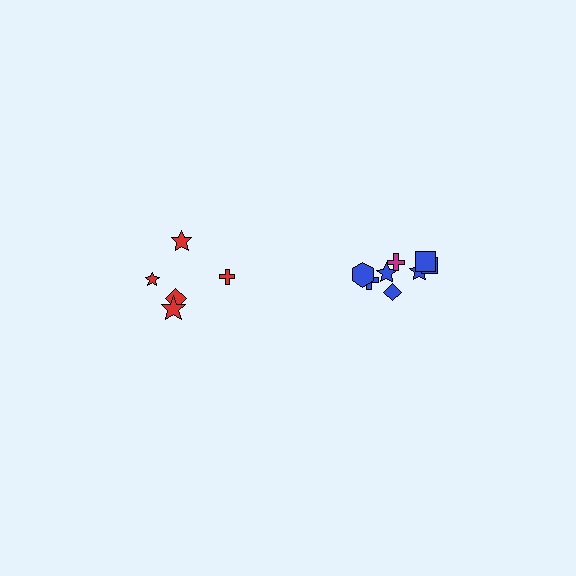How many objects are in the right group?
There are 8 objects.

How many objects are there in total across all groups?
There are 13 objects.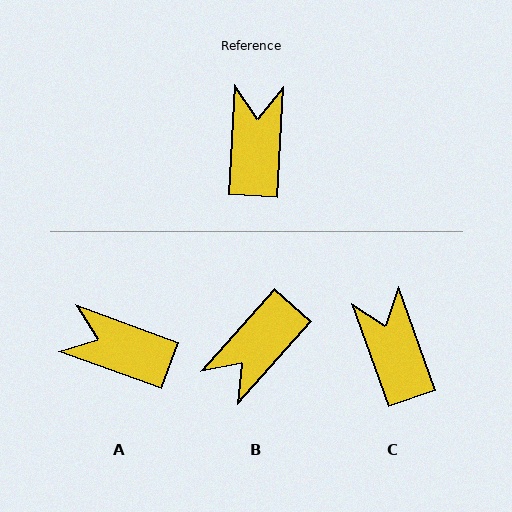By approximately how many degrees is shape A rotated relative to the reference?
Approximately 73 degrees counter-clockwise.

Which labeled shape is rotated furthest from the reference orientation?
B, about 142 degrees away.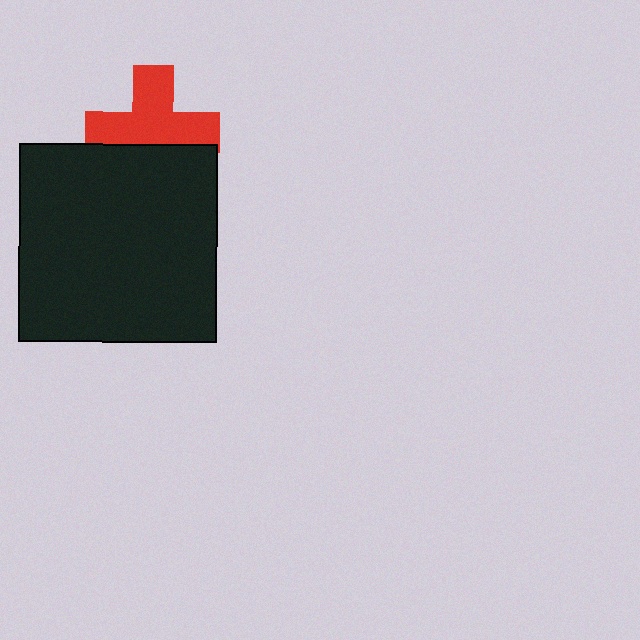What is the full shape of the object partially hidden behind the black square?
The partially hidden object is a red cross.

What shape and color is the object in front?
The object in front is a black square.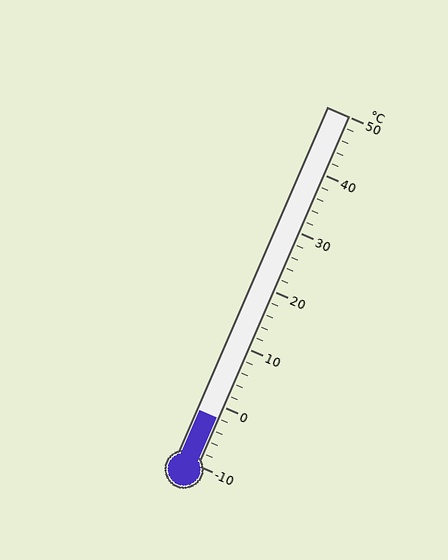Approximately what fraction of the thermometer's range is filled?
The thermometer is filled to approximately 15% of its range.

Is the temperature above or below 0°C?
The temperature is below 0°C.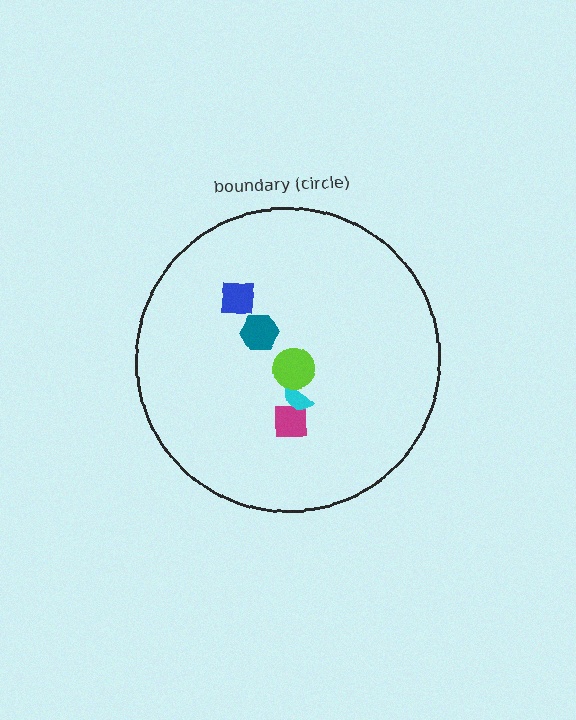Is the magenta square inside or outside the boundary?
Inside.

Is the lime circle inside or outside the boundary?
Inside.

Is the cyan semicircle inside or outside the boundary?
Inside.